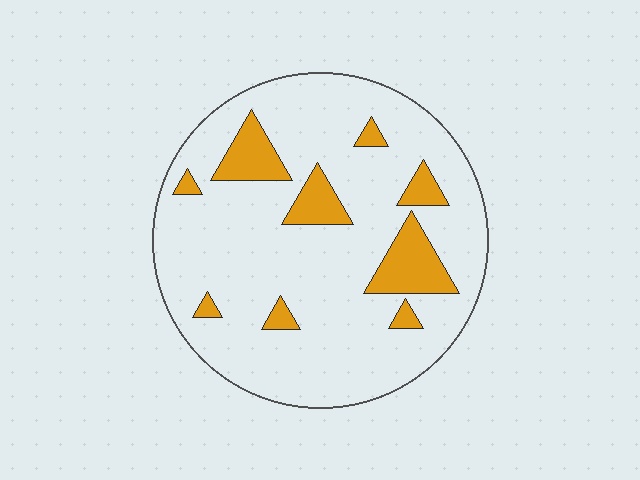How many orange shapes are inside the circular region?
9.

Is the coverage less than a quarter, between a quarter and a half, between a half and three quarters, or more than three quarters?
Less than a quarter.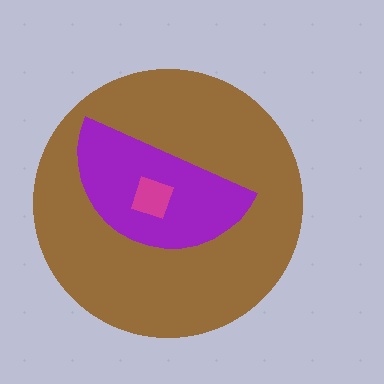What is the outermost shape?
The brown circle.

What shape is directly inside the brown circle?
The purple semicircle.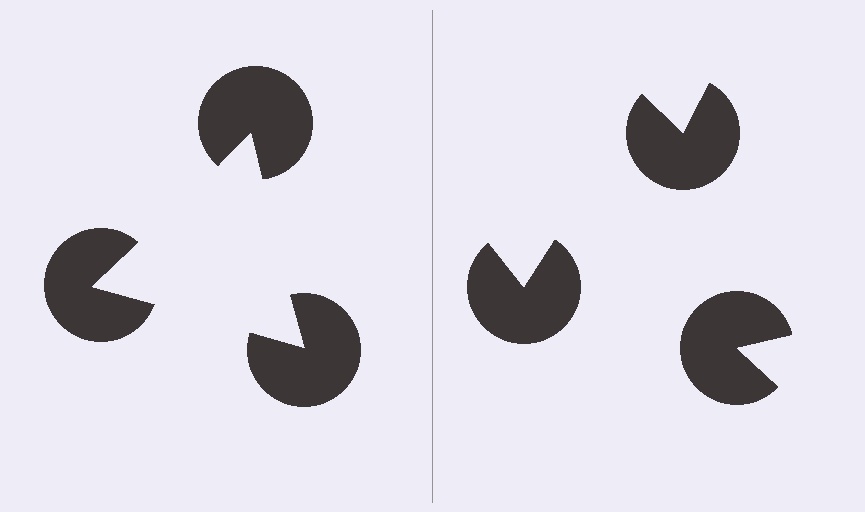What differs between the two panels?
The pac-man discs are positioned identically on both sides; only the wedge orientations differ. On the left they align to a triangle; on the right they are misaligned.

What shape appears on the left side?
An illusory triangle.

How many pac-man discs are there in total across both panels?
6 — 3 on each side.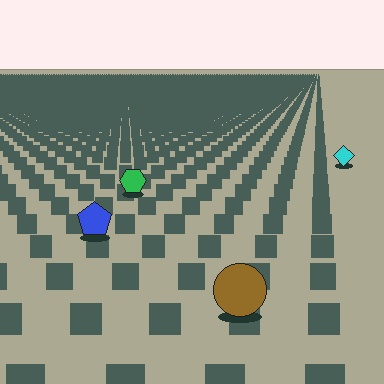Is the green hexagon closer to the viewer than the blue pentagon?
No. The blue pentagon is closer — you can tell from the texture gradient: the ground texture is coarser near it.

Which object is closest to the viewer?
The brown circle is closest. The texture marks near it are larger and more spread out.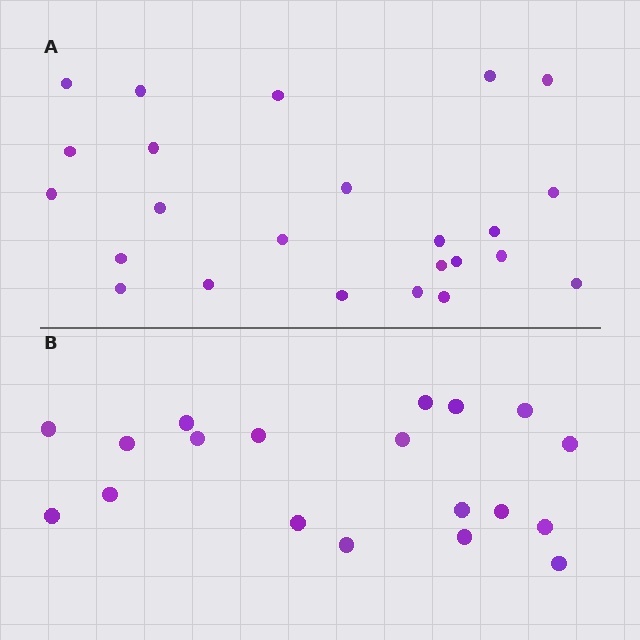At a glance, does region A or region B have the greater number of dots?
Region A (the top region) has more dots.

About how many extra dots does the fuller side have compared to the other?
Region A has about 5 more dots than region B.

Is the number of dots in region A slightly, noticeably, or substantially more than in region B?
Region A has noticeably more, but not dramatically so. The ratio is roughly 1.3 to 1.